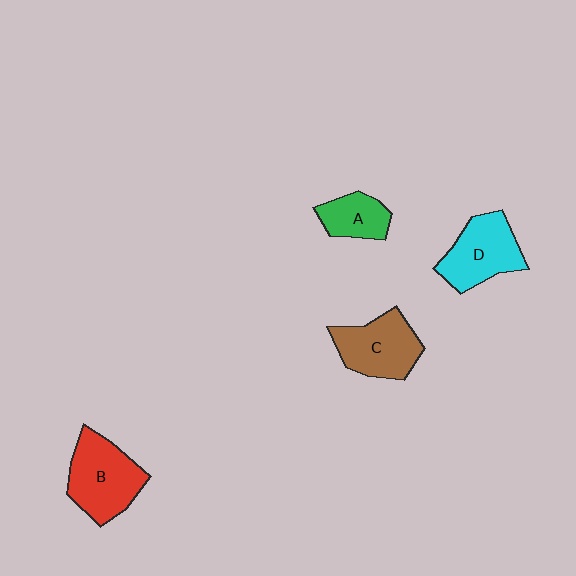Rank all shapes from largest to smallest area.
From largest to smallest: B (red), D (cyan), C (brown), A (green).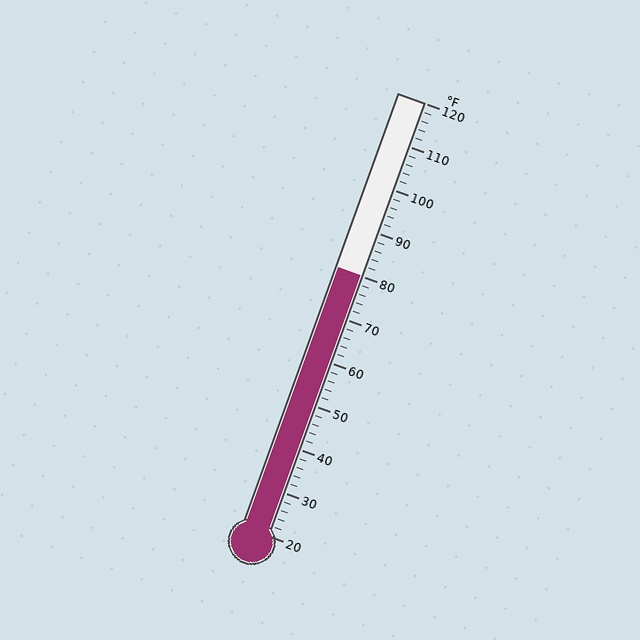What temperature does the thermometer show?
The thermometer shows approximately 80°F.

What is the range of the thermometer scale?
The thermometer scale ranges from 20°F to 120°F.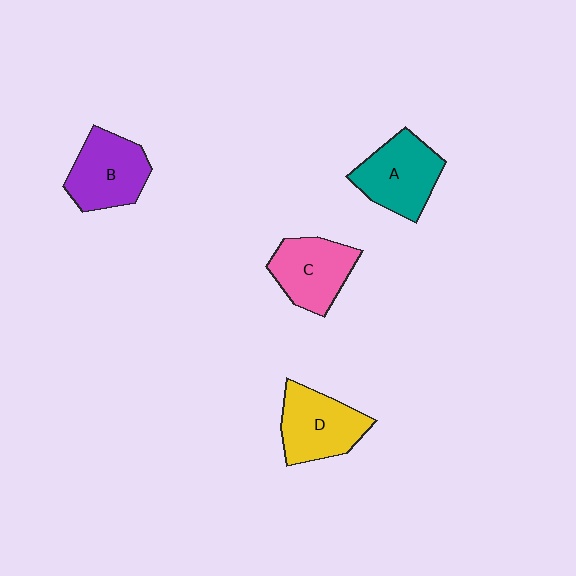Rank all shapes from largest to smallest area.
From largest to smallest: A (teal), D (yellow), B (purple), C (pink).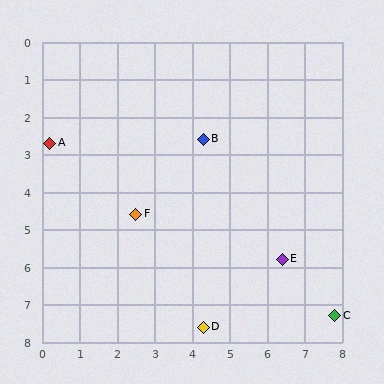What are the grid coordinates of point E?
Point E is at approximately (6.4, 5.8).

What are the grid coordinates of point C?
Point C is at approximately (7.8, 7.3).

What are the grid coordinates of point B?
Point B is at approximately (4.3, 2.6).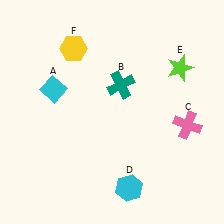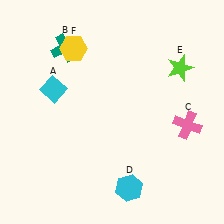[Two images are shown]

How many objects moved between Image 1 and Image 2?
1 object moved between the two images.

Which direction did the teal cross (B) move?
The teal cross (B) moved left.